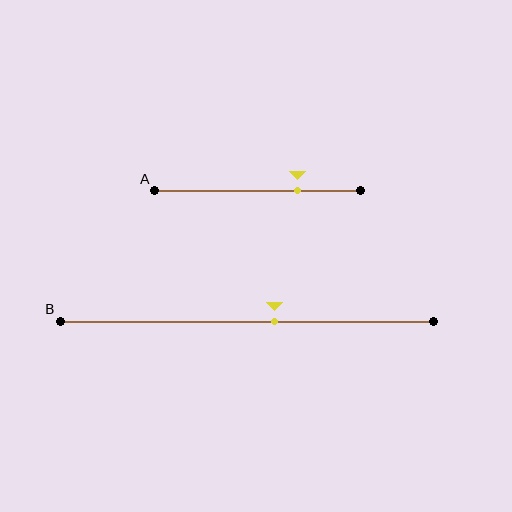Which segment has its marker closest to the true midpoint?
Segment B has its marker closest to the true midpoint.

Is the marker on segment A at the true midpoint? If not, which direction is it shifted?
No, the marker on segment A is shifted to the right by about 19% of the segment length.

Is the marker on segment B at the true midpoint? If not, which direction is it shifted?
No, the marker on segment B is shifted to the right by about 7% of the segment length.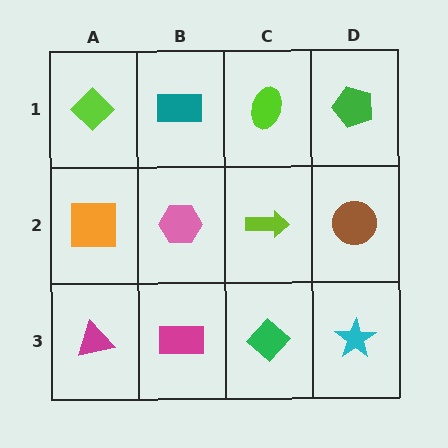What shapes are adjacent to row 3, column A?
An orange square (row 2, column A), a magenta rectangle (row 3, column B).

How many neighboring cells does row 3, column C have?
3.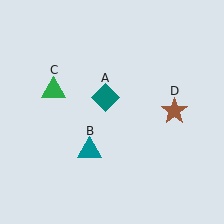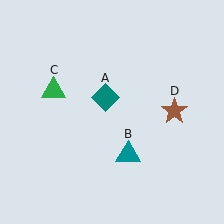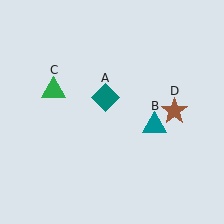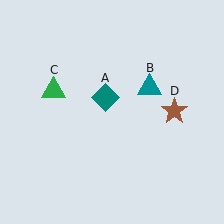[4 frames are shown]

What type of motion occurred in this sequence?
The teal triangle (object B) rotated counterclockwise around the center of the scene.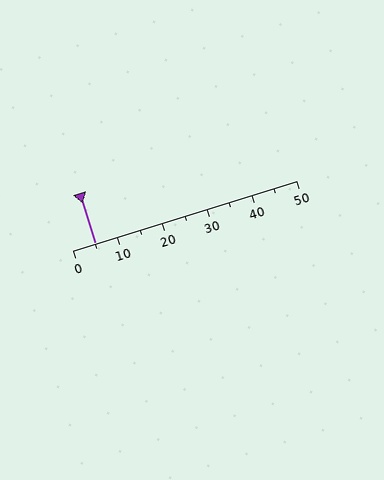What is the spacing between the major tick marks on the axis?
The major ticks are spaced 10 apart.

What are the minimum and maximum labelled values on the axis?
The axis runs from 0 to 50.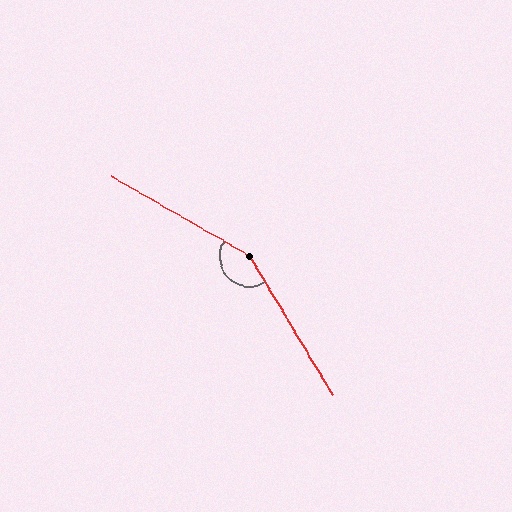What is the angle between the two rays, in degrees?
Approximately 151 degrees.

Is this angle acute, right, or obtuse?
It is obtuse.